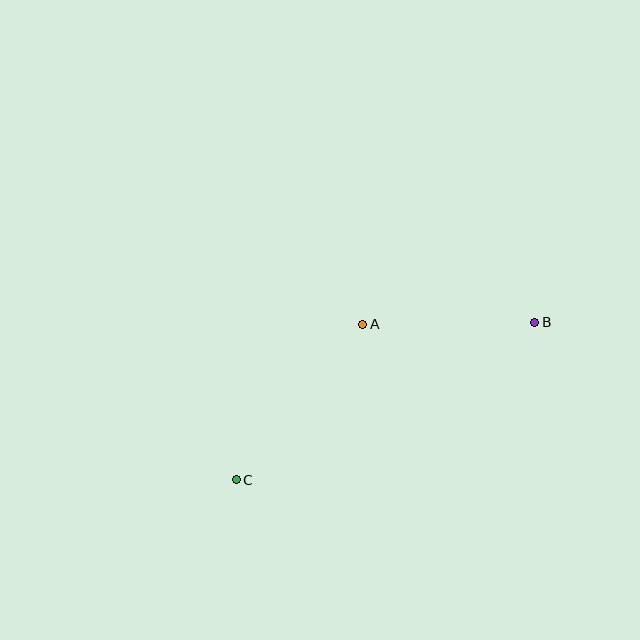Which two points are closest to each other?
Points A and B are closest to each other.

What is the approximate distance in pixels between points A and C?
The distance between A and C is approximately 200 pixels.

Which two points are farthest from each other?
Points B and C are farthest from each other.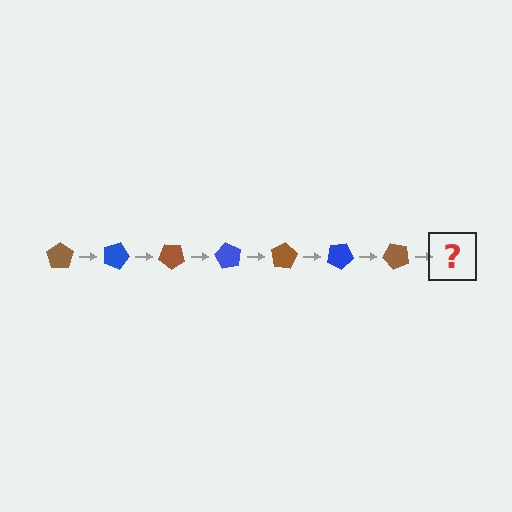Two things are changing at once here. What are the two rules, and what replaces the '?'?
The two rules are that it rotates 20 degrees each step and the color cycles through brown and blue. The '?' should be a blue pentagon, rotated 140 degrees from the start.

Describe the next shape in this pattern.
It should be a blue pentagon, rotated 140 degrees from the start.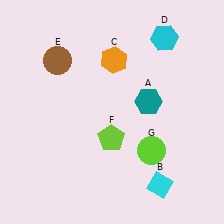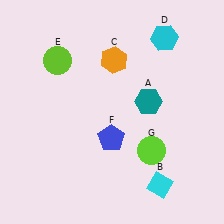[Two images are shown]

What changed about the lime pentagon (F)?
In Image 1, F is lime. In Image 2, it changed to blue.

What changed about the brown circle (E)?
In Image 1, E is brown. In Image 2, it changed to lime.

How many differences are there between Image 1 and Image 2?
There are 2 differences between the two images.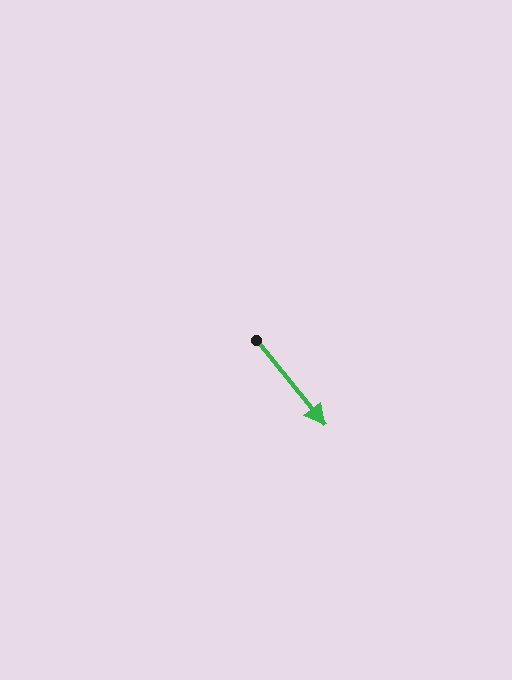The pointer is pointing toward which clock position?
Roughly 5 o'clock.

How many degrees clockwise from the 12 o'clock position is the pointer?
Approximately 141 degrees.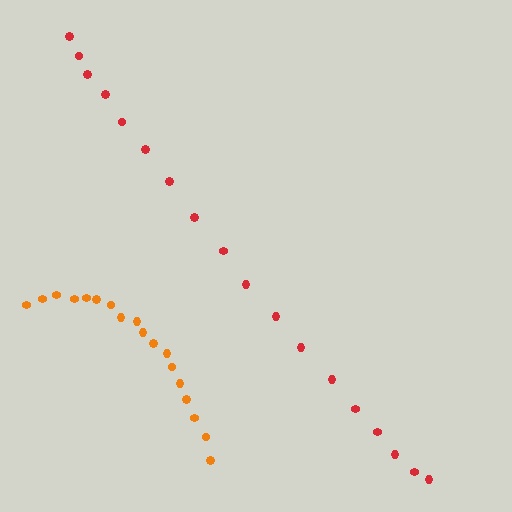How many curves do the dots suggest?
There are 2 distinct paths.